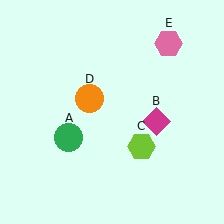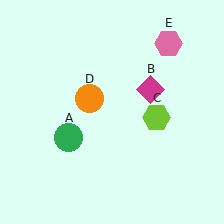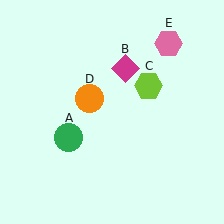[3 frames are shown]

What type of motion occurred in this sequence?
The magenta diamond (object B), lime hexagon (object C) rotated counterclockwise around the center of the scene.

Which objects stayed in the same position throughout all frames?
Green circle (object A) and orange circle (object D) and pink hexagon (object E) remained stationary.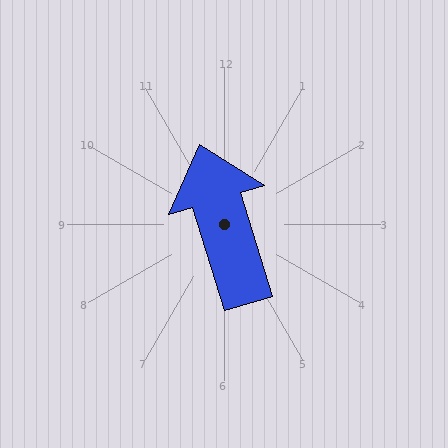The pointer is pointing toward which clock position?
Roughly 11 o'clock.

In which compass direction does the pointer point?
North.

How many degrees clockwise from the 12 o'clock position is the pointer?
Approximately 343 degrees.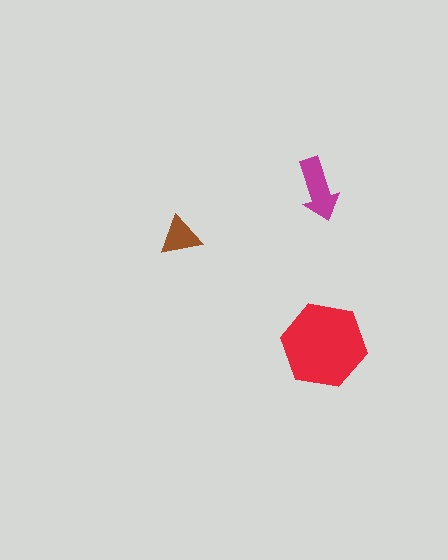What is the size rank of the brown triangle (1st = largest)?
3rd.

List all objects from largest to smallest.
The red hexagon, the magenta arrow, the brown triangle.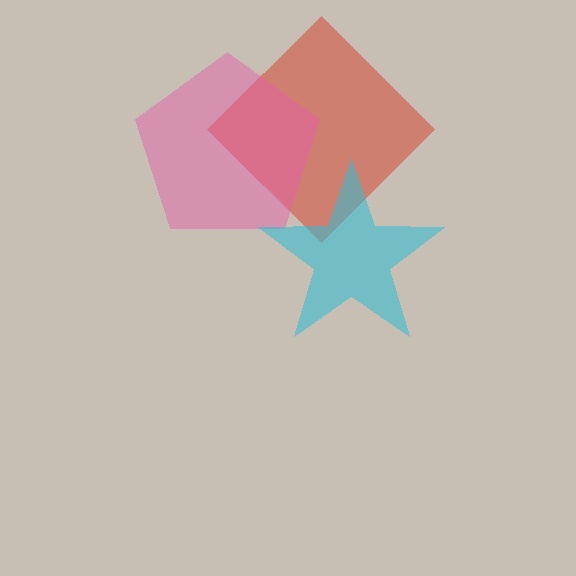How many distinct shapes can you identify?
There are 3 distinct shapes: a red diamond, a pink pentagon, a cyan star.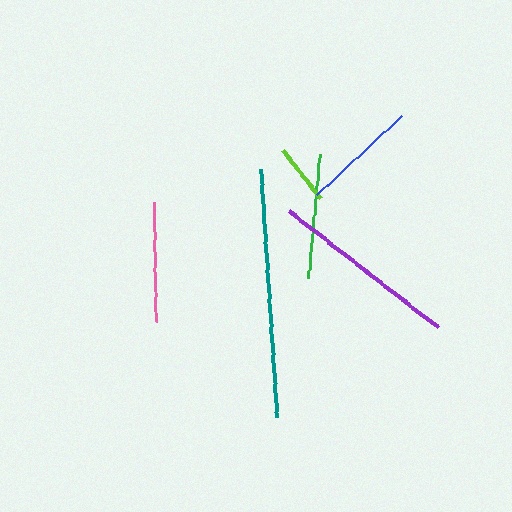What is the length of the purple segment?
The purple segment is approximately 190 pixels long.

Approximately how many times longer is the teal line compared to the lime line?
The teal line is approximately 4.0 times the length of the lime line.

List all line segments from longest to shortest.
From longest to shortest: teal, purple, green, pink, blue, lime.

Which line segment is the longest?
The teal line is the longest at approximately 249 pixels.